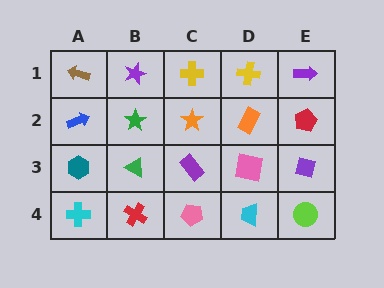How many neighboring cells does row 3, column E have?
3.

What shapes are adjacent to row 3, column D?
An orange rectangle (row 2, column D), a cyan trapezoid (row 4, column D), a purple rectangle (row 3, column C), a purple diamond (row 3, column E).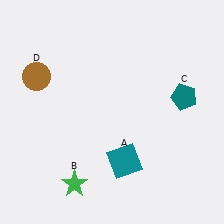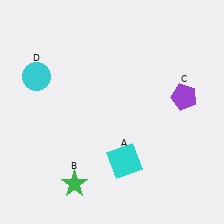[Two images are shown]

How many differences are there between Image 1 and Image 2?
There are 3 differences between the two images.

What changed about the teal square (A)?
In Image 1, A is teal. In Image 2, it changed to cyan.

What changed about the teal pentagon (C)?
In Image 1, C is teal. In Image 2, it changed to purple.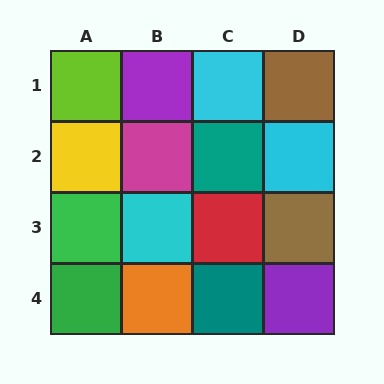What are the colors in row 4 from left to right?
Green, orange, teal, purple.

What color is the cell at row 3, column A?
Green.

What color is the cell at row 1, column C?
Cyan.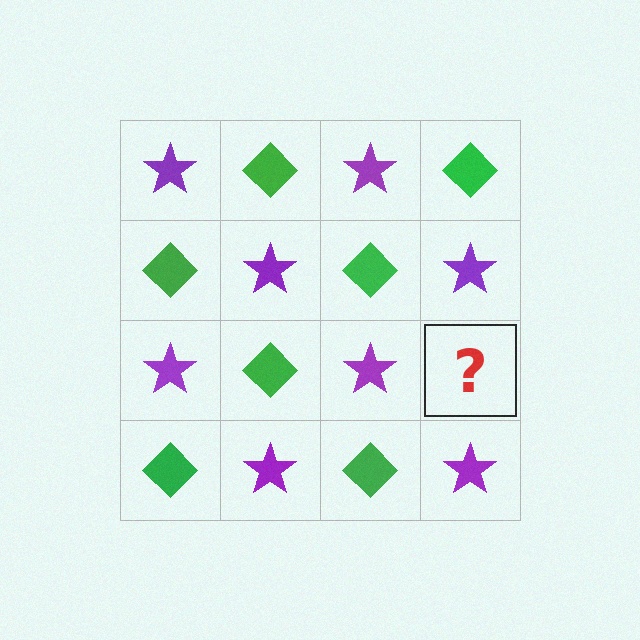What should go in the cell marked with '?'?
The missing cell should contain a green diamond.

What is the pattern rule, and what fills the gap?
The rule is that it alternates purple star and green diamond in a checkerboard pattern. The gap should be filled with a green diamond.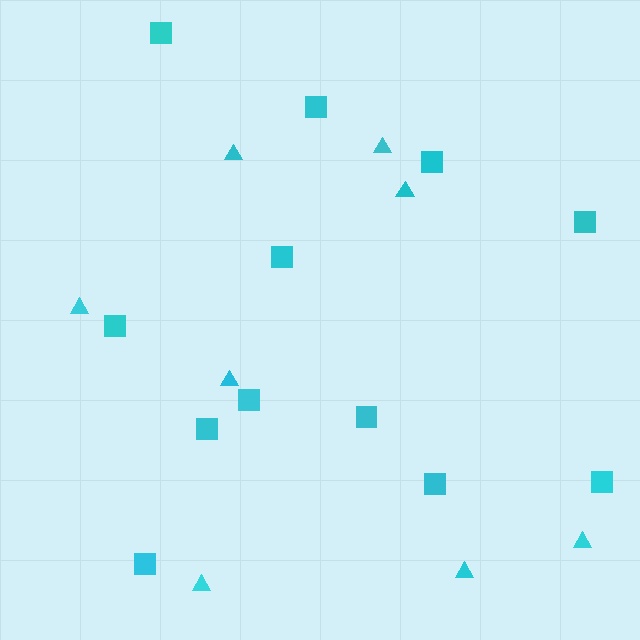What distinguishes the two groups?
There are 2 groups: one group of squares (12) and one group of triangles (8).